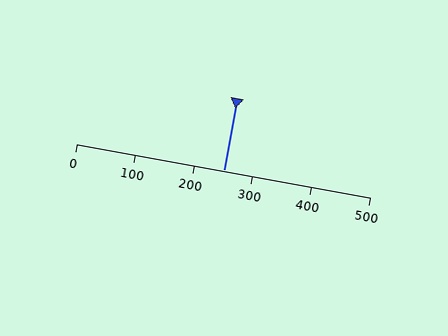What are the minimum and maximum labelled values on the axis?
The axis runs from 0 to 500.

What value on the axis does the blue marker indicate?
The marker indicates approximately 250.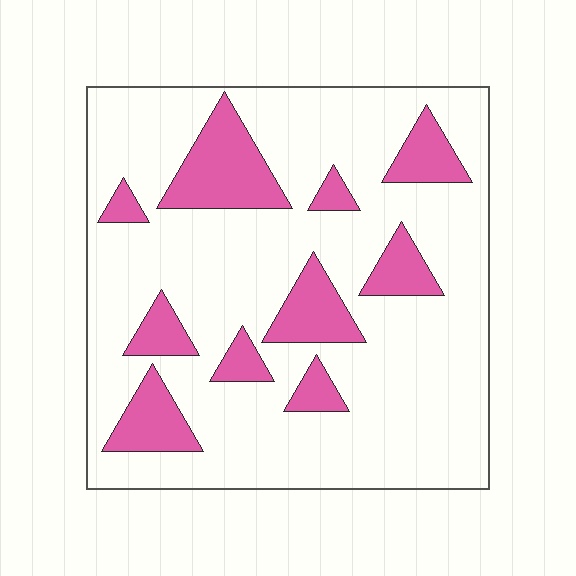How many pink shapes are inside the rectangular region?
10.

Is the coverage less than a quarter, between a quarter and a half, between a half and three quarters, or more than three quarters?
Less than a quarter.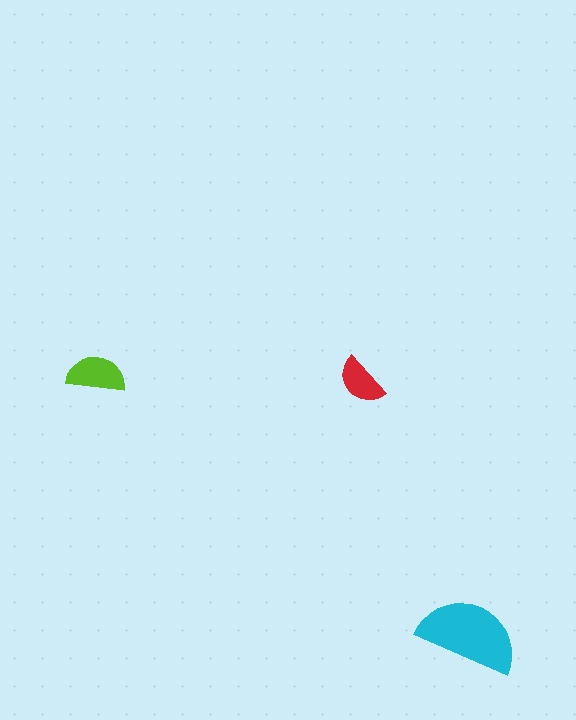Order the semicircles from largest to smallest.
the cyan one, the lime one, the red one.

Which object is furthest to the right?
The cyan semicircle is rightmost.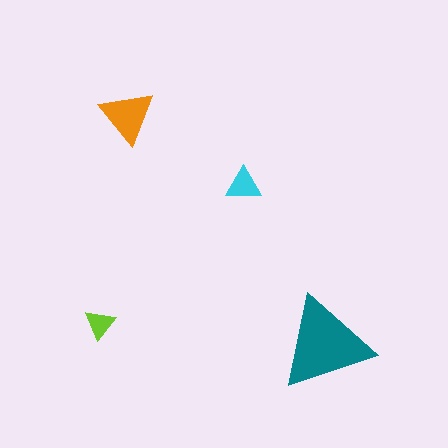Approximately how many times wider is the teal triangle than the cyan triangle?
About 2.5 times wider.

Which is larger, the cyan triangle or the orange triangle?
The orange one.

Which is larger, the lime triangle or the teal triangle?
The teal one.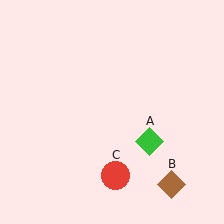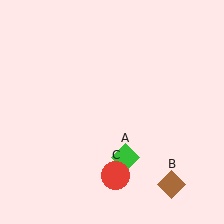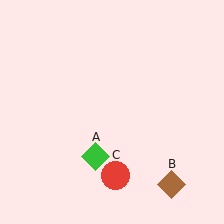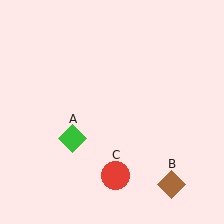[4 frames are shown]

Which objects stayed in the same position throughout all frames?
Brown diamond (object B) and red circle (object C) remained stationary.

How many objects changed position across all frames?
1 object changed position: green diamond (object A).